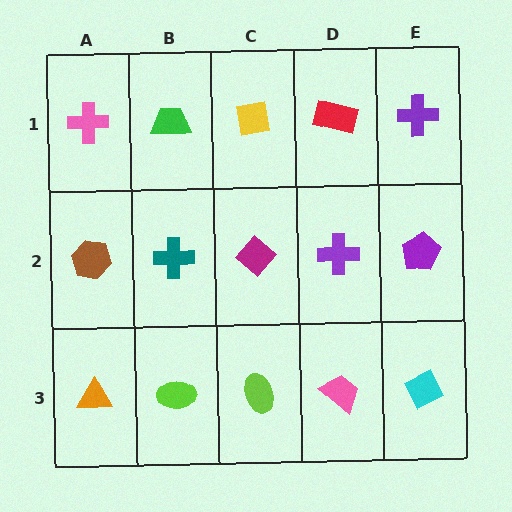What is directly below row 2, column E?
A cyan diamond.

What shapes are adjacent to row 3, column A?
A brown hexagon (row 2, column A), a lime ellipse (row 3, column B).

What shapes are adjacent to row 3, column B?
A teal cross (row 2, column B), an orange triangle (row 3, column A), a lime ellipse (row 3, column C).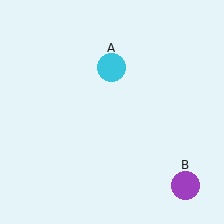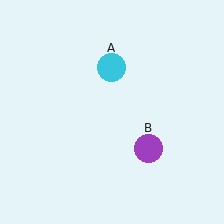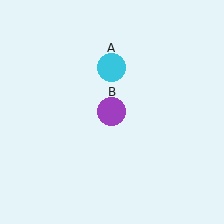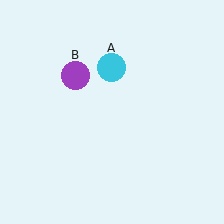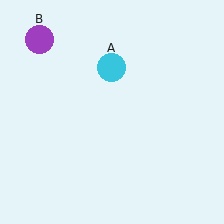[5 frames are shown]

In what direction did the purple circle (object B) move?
The purple circle (object B) moved up and to the left.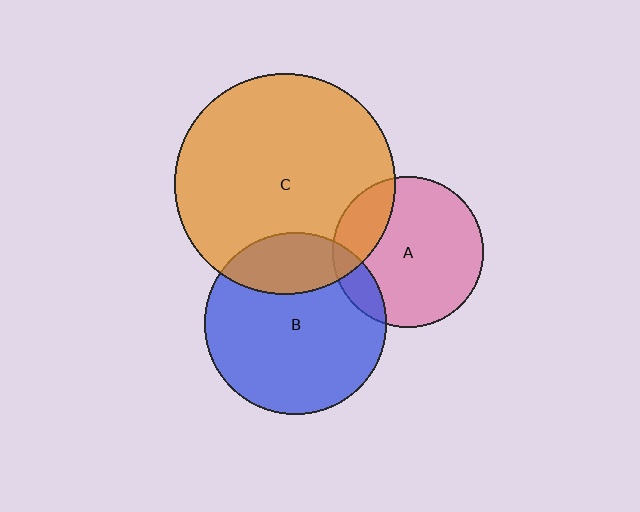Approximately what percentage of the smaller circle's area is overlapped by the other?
Approximately 25%.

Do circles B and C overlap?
Yes.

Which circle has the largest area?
Circle C (orange).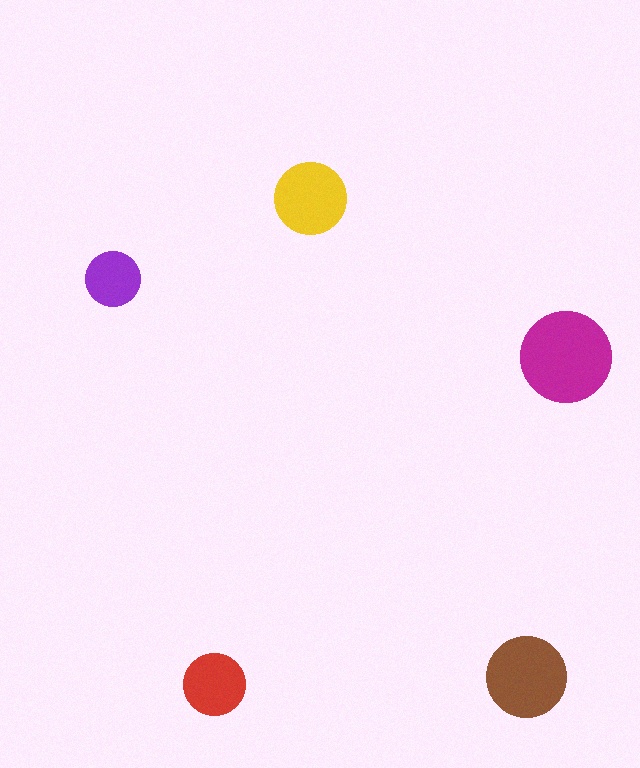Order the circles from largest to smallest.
the magenta one, the brown one, the yellow one, the red one, the purple one.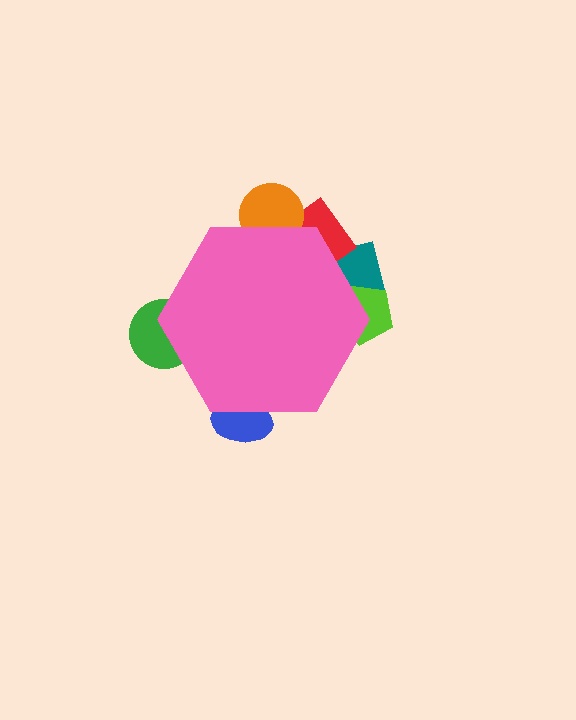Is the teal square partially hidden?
Yes, the teal square is partially hidden behind the pink hexagon.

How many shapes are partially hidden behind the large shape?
6 shapes are partially hidden.